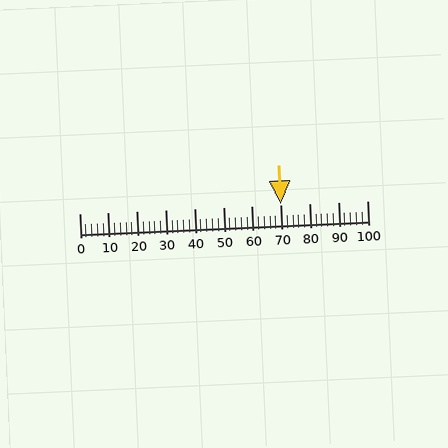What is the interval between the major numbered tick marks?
The major tick marks are spaced 10 units apart.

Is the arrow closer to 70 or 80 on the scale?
The arrow is closer to 70.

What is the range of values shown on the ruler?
The ruler shows values from 0 to 100.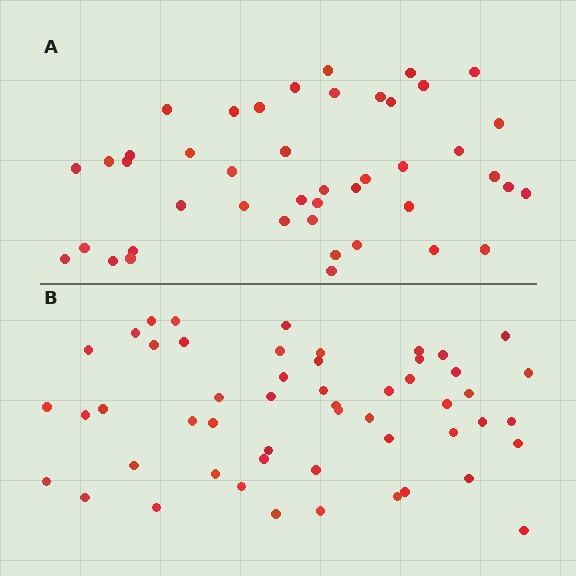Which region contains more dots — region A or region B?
Region B (the bottom region) has more dots.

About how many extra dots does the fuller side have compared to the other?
Region B has roughly 8 or so more dots than region A.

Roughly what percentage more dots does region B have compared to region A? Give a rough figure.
About 20% more.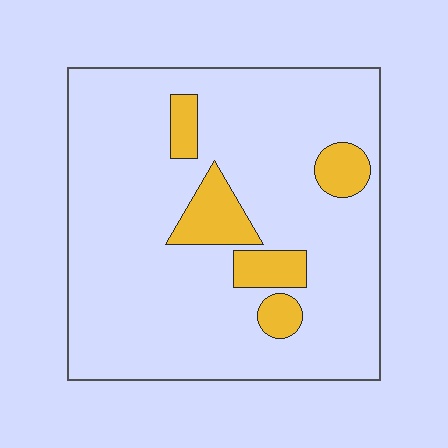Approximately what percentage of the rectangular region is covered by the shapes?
Approximately 15%.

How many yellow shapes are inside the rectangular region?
5.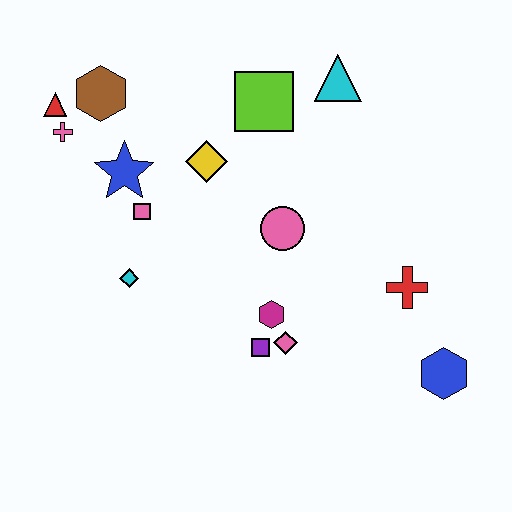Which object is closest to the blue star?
The pink square is closest to the blue star.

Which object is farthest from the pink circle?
The red triangle is farthest from the pink circle.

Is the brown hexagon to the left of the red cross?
Yes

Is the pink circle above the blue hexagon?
Yes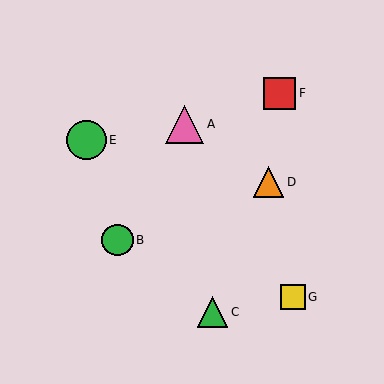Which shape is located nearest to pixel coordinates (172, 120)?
The pink triangle (labeled A) at (185, 124) is nearest to that location.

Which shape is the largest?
The green circle (labeled E) is the largest.